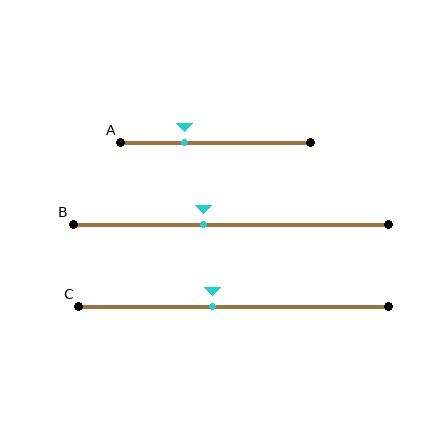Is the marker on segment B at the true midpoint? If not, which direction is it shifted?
No, the marker on segment B is shifted to the left by about 9% of the segment length.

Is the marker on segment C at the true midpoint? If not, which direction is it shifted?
No, the marker on segment C is shifted to the left by about 7% of the segment length.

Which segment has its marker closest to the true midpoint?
Segment C has its marker closest to the true midpoint.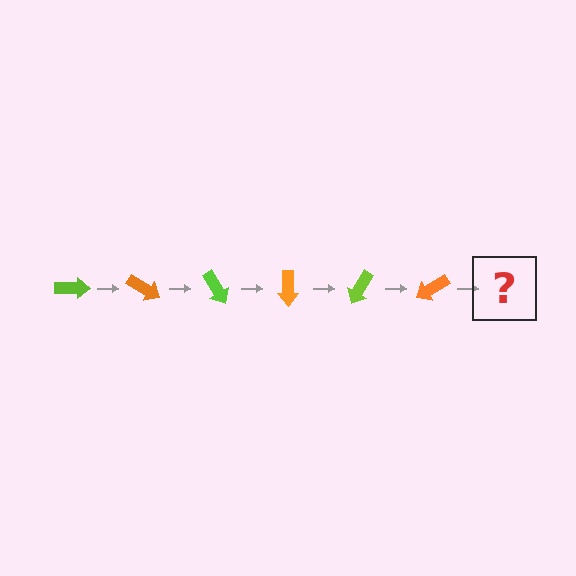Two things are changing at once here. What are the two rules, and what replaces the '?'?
The two rules are that it rotates 30 degrees each step and the color cycles through lime and orange. The '?' should be a lime arrow, rotated 180 degrees from the start.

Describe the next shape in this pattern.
It should be a lime arrow, rotated 180 degrees from the start.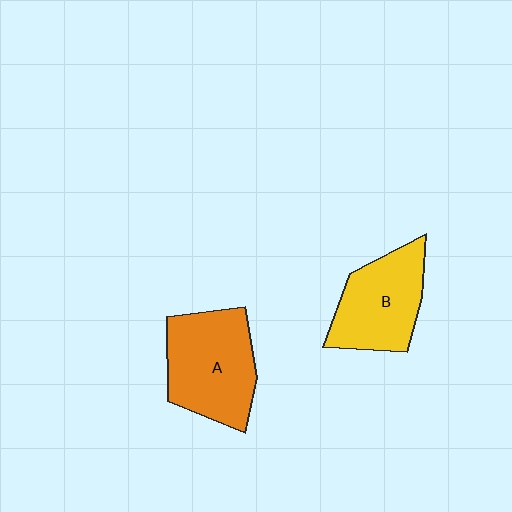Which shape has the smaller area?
Shape B (yellow).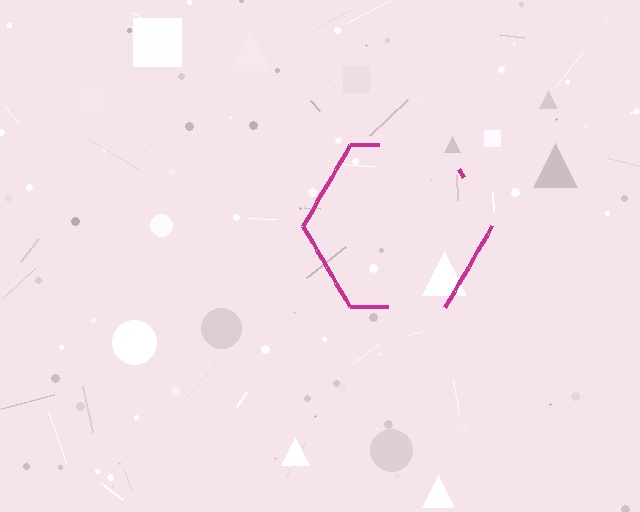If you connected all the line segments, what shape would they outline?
They would outline a hexagon.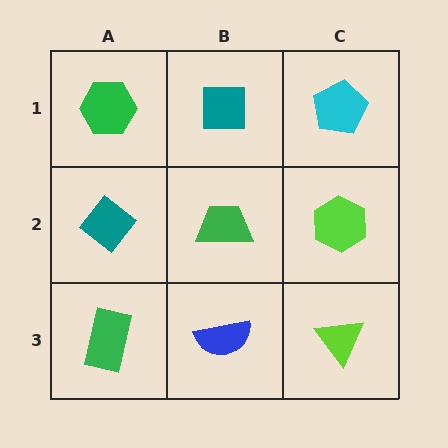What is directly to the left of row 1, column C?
A teal square.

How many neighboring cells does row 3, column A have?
2.